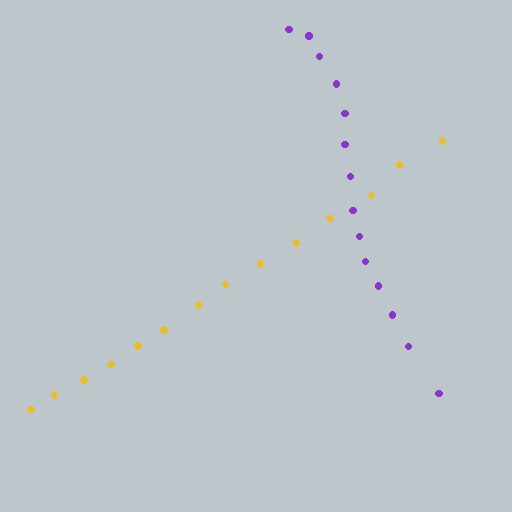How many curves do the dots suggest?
There are 2 distinct paths.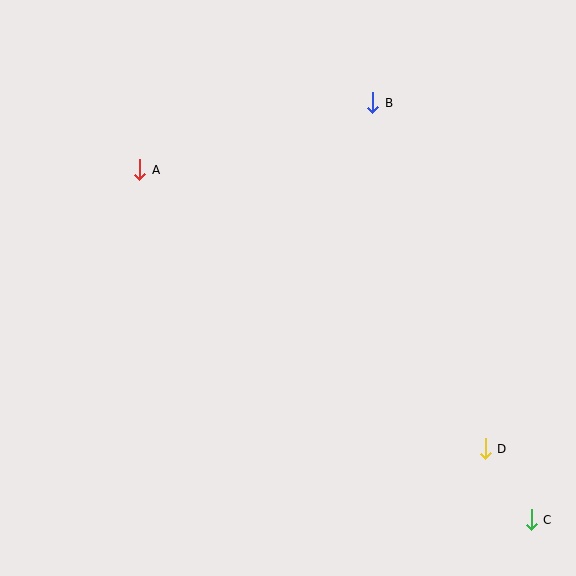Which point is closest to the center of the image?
Point A at (140, 170) is closest to the center.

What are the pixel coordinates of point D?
Point D is at (485, 449).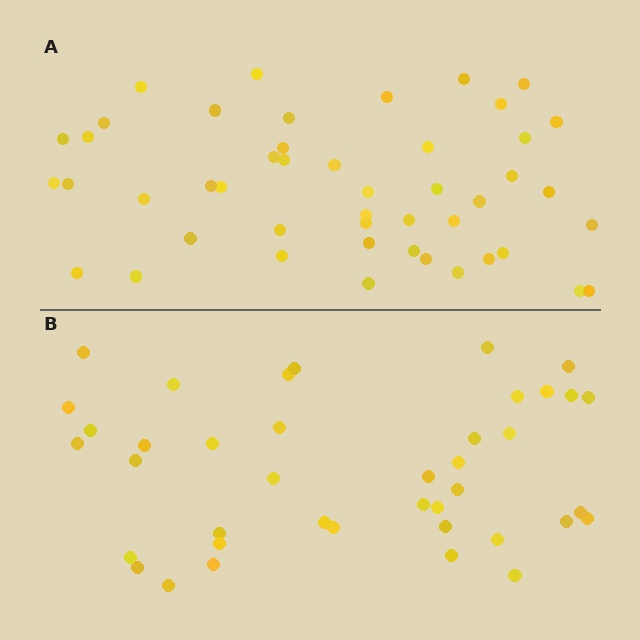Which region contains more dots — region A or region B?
Region A (the top region) has more dots.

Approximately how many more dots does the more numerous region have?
Region A has roughly 8 or so more dots than region B.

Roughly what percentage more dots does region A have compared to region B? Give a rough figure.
About 20% more.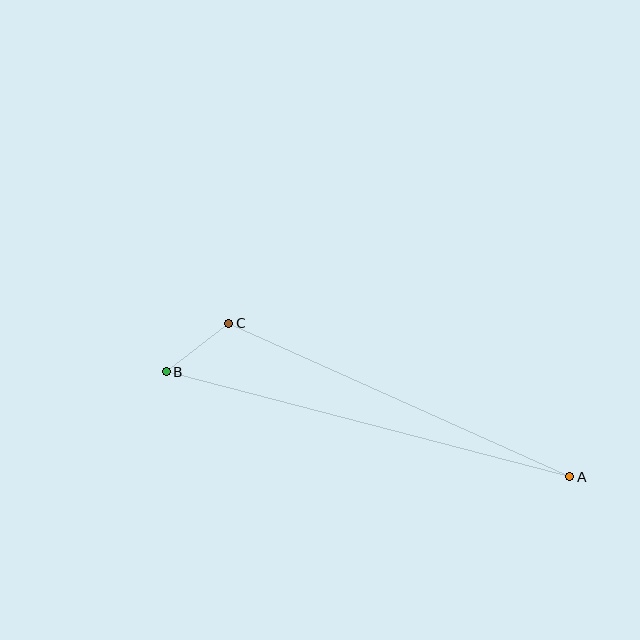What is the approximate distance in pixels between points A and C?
The distance between A and C is approximately 374 pixels.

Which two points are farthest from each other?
Points A and B are farthest from each other.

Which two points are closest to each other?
Points B and C are closest to each other.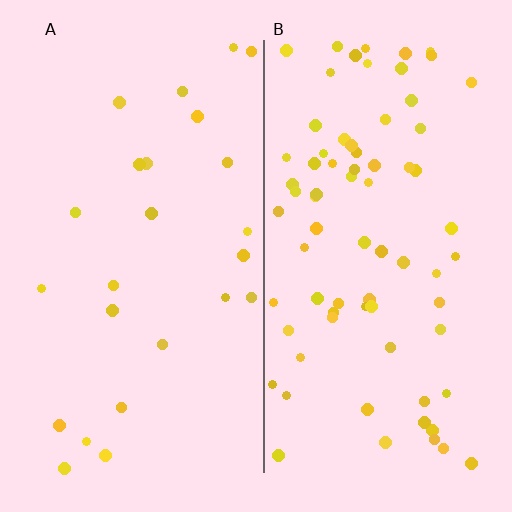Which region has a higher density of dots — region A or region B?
B (the right).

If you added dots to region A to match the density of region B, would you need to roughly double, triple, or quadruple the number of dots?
Approximately triple.